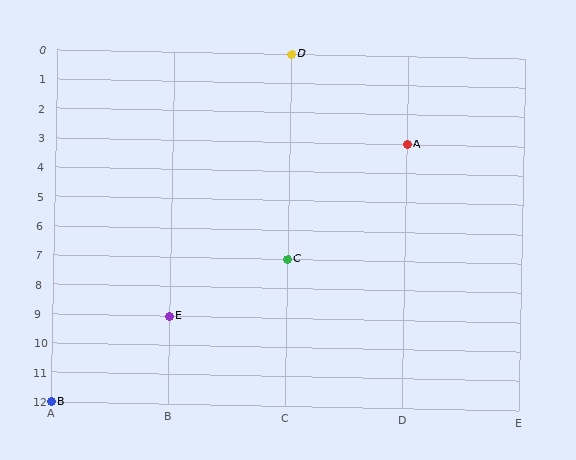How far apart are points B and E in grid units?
Points B and E are 1 column and 3 rows apart (about 3.2 grid units diagonally).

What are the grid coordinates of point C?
Point C is at grid coordinates (C, 7).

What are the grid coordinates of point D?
Point D is at grid coordinates (C, 0).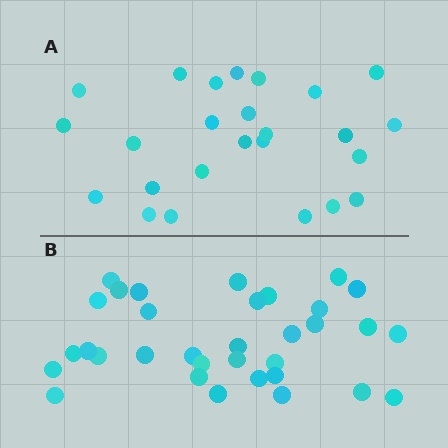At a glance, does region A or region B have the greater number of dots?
Region B (the bottom region) has more dots.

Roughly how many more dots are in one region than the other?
Region B has roughly 8 or so more dots than region A.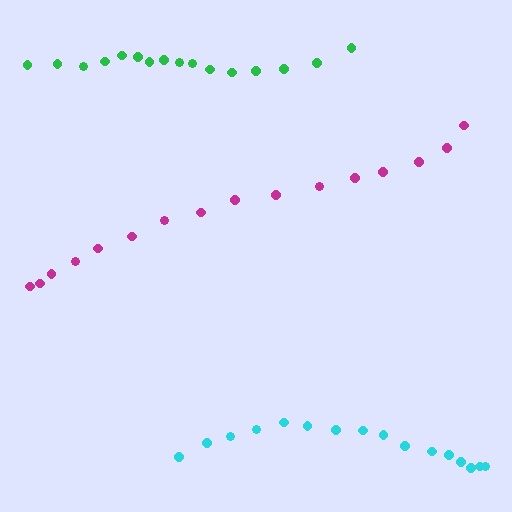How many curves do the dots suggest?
There are 3 distinct paths.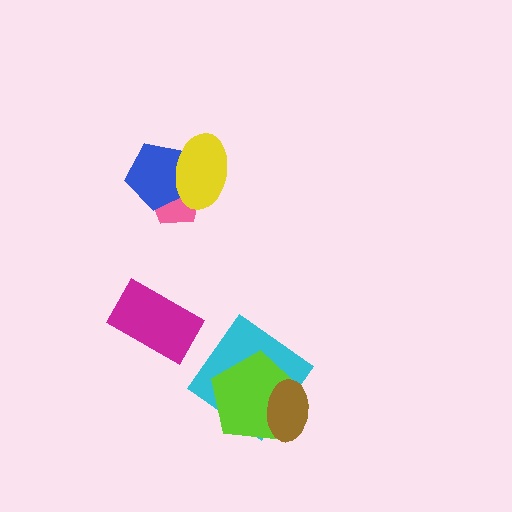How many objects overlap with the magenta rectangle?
0 objects overlap with the magenta rectangle.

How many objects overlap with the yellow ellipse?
2 objects overlap with the yellow ellipse.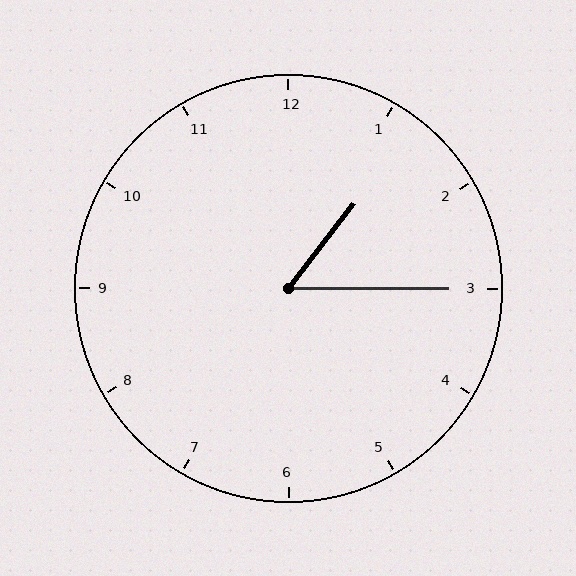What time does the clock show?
1:15.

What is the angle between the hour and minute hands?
Approximately 52 degrees.